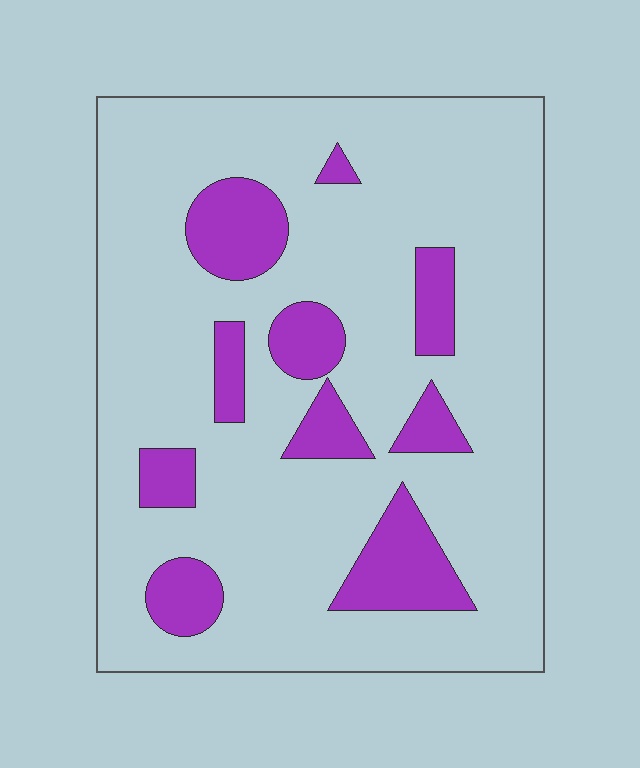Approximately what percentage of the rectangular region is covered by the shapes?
Approximately 20%.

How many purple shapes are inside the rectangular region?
10.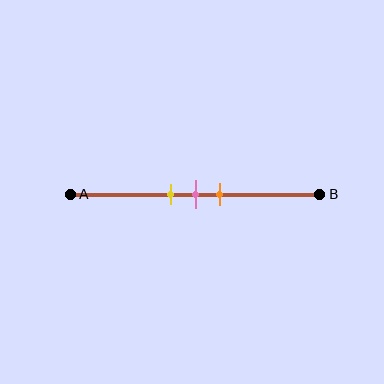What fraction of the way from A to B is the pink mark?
The pink mark is approximately 50% (0.5) of the way from A to B.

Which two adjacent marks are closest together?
The yellow and pink marks are the closest adjacent pair.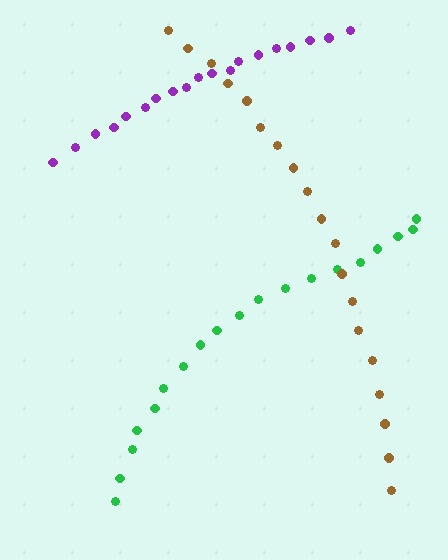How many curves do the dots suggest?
There are 3 distinct paths.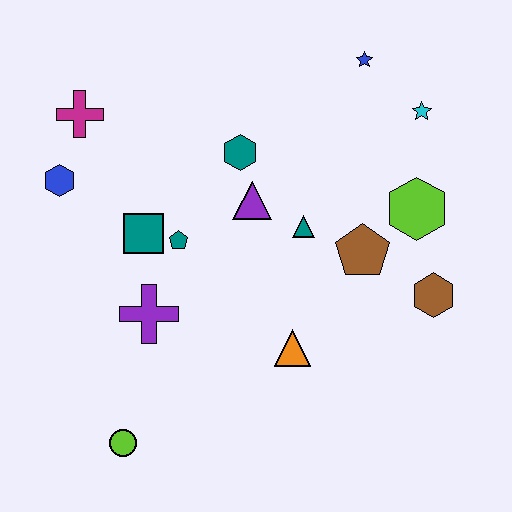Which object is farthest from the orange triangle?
The magenta cross is farthest from the orange triangle.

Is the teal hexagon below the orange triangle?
No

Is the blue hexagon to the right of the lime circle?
No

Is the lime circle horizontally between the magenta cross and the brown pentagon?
Yes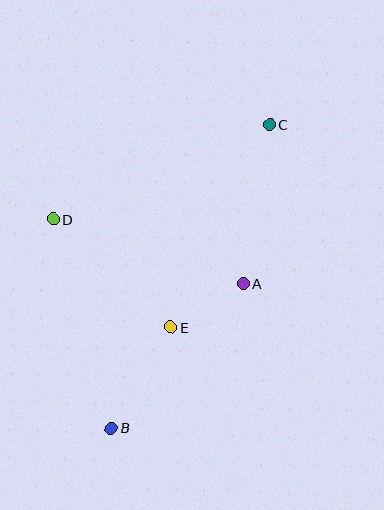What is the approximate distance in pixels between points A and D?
The distance between A and D is approximately 201 pixels.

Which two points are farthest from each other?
Points B and C are farthest from each other.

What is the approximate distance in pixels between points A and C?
The distance between A and C is approximately 161 pixels.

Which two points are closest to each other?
Points A and E are closest to each other.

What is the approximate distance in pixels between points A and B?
The distance between A and B is approximately 196 pixels.